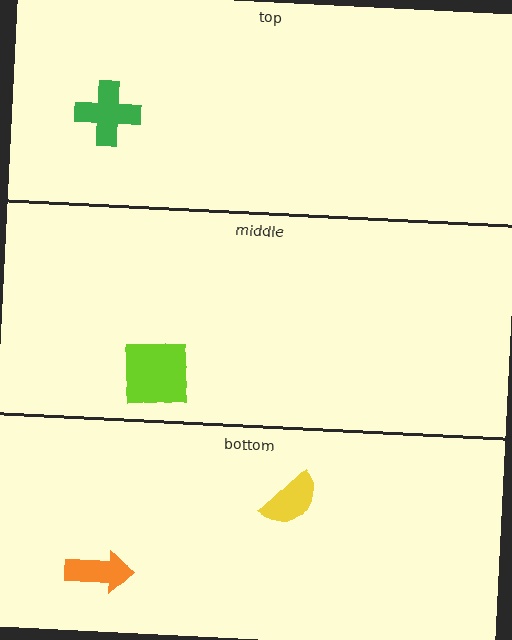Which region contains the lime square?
The middle region.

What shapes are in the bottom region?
The orange arrow, the yellow semicircle.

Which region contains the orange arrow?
The bottom region.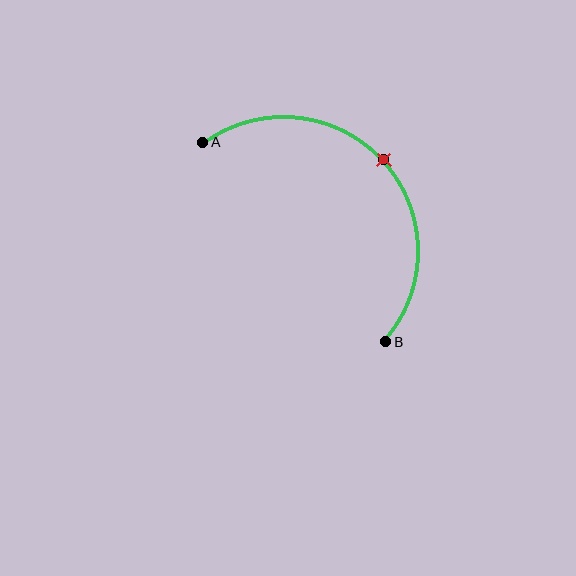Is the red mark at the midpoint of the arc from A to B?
Yes. The red mark lies on the arc at equal arc-length from both A and B — it is the arc midpoint.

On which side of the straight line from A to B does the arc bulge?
The arc bulges above and to the right of the straight line connecting A and B.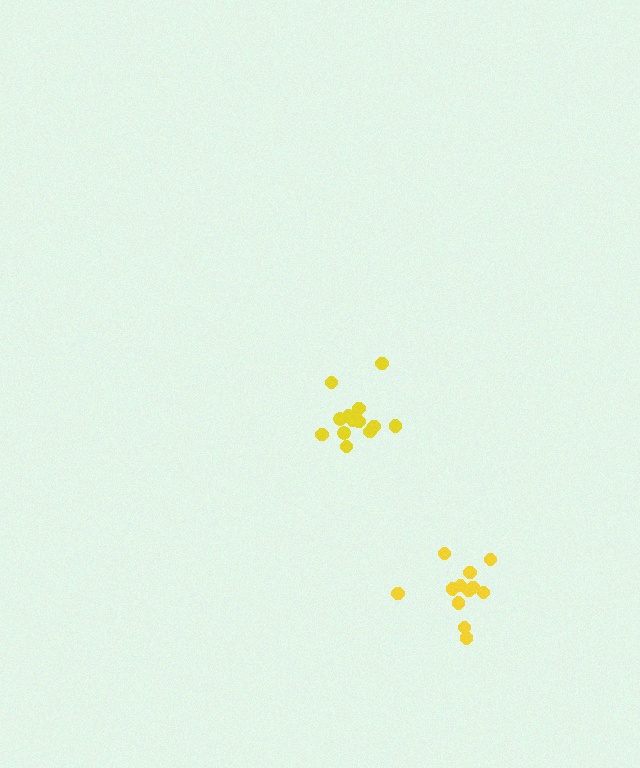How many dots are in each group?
Group 1: 13 dots, Group 2: 12 dots (25 total).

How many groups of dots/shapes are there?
There are 2 groups.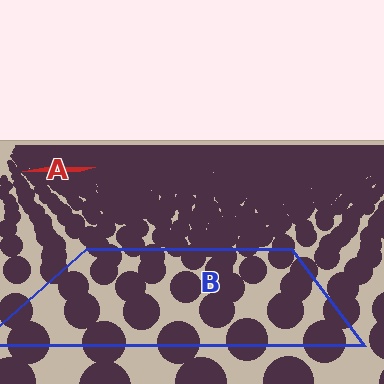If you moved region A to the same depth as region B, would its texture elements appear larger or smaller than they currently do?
They would appear larger. At a closer depth, the same texture elements are projected at a bigger on-screen size.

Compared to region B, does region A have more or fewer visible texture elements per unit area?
Region A has more texture elements per unit area — they are packed more densely because it is farther away.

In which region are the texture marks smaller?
The texture marks are smaller in region A, because it is farther away.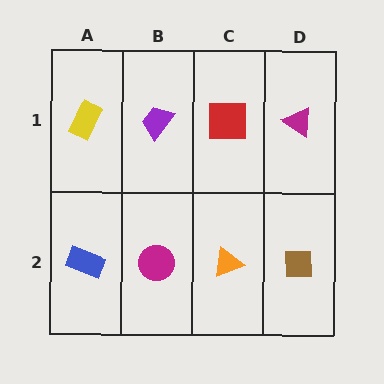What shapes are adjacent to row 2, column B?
A purple trapezoid (row 1, column B), a blue rectangle (row 2, column A), an orange triangle (row 2, column C).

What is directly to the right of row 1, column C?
A magenta triangle.